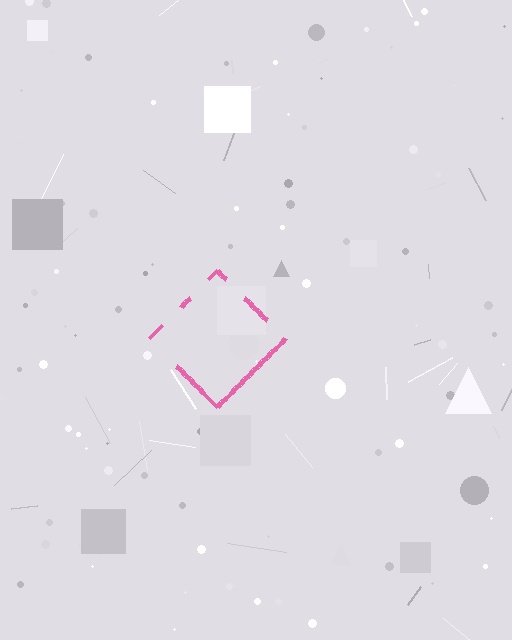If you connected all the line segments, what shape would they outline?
They would outline a diamond.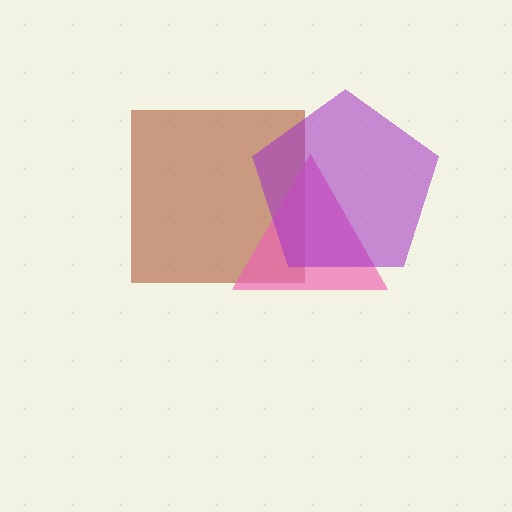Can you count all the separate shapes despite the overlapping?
Yes, there are 3 separate shapes.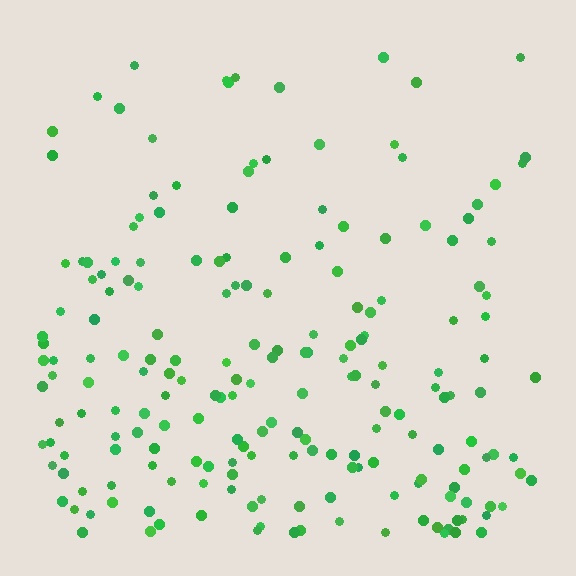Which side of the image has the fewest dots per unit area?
The top.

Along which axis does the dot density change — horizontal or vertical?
Vertical.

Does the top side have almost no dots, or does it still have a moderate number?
Still a moderate number, just noticeably fewer than the bottom.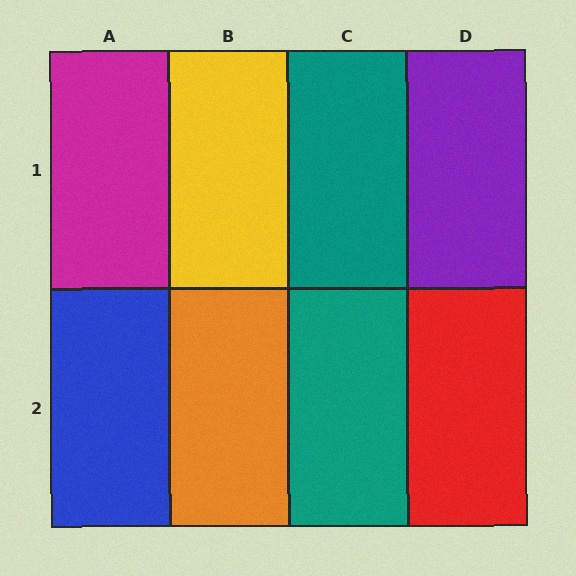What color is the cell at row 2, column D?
Red.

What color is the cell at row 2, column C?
Teal.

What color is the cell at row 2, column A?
Blue.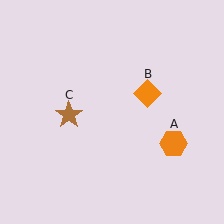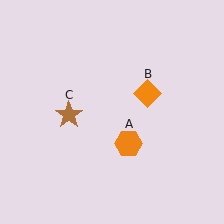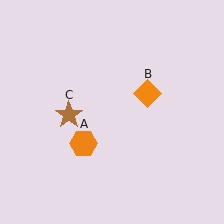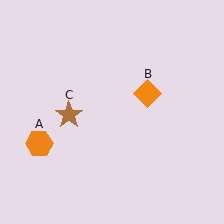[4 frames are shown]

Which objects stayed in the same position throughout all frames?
Orange diamond (object B) and brown star (object C) remained stationary.